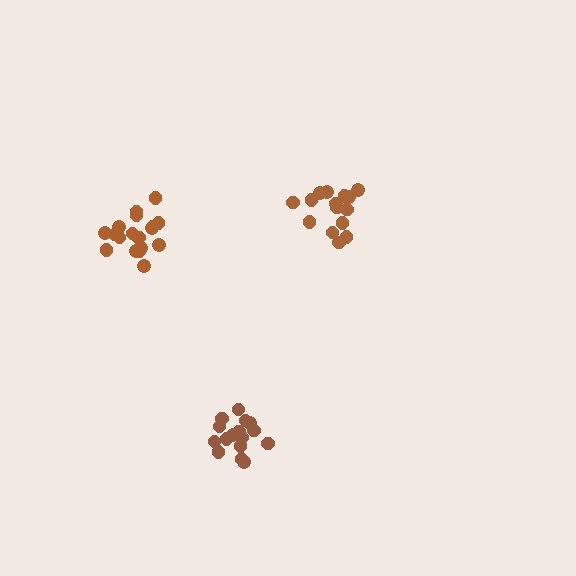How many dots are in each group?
Group 1: 15 dots, Group 2: 16 dots, Group 3: 20 dots (51 total).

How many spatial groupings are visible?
There are 3 spatial groupings.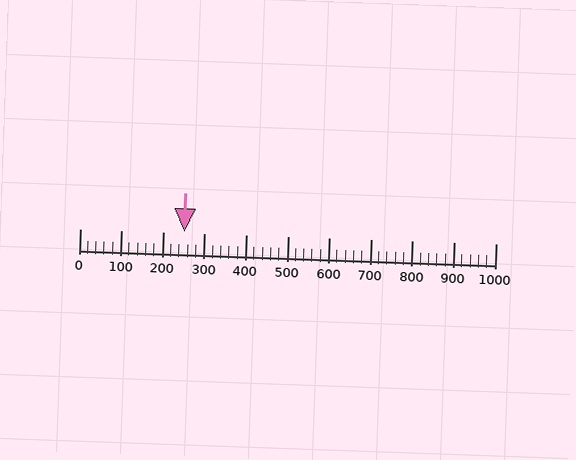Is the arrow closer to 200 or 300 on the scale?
The arrow is closer to 300.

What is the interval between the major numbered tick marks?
The major tick marks are spaced 100 units apart.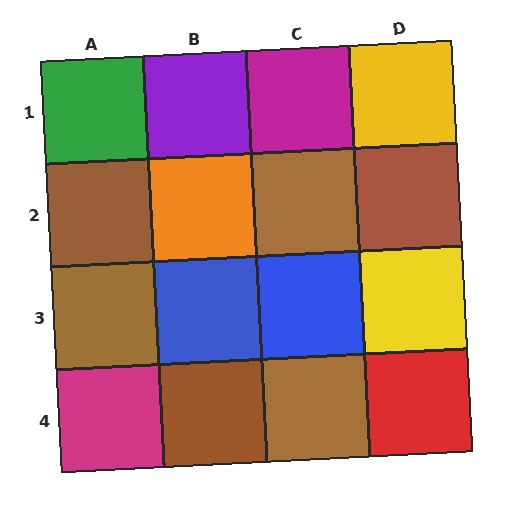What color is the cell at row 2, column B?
Orange.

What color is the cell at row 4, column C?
Brown.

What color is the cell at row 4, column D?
Red.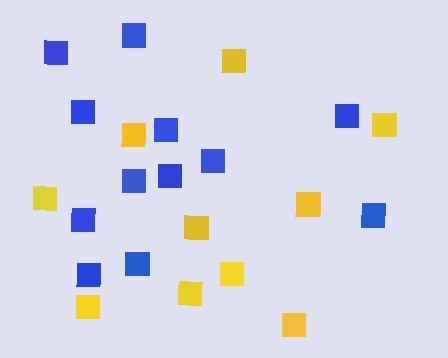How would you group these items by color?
There are 2 groups: one group of blue squares (12) and one group of yellow squares (10).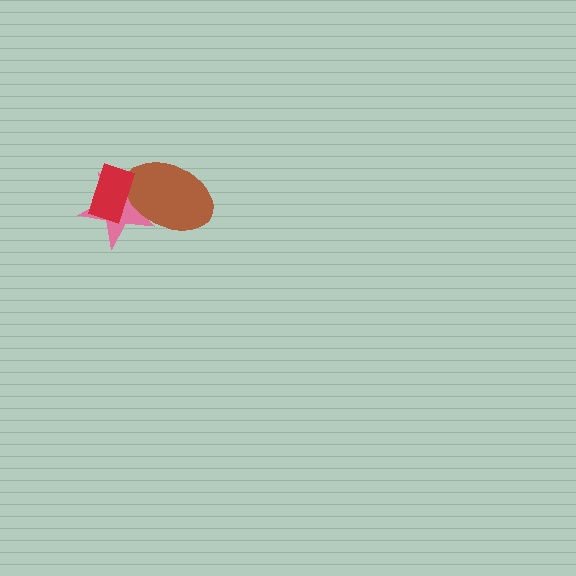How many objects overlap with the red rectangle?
2 objects overlap with the red rectangle.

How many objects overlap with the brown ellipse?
2 objects overlap with the brown ellipse.